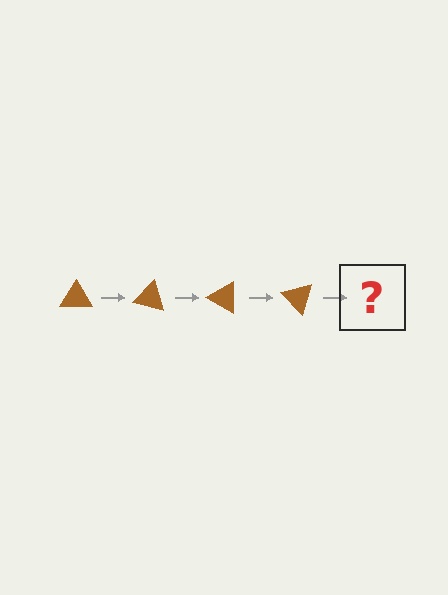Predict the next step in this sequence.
The next step is a brown triangle rotated 60 degrees.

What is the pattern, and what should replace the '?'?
The pattern is that the triangle rotates 15 degrees each step. The '?' should be a brown triangle rotated 60 degrees.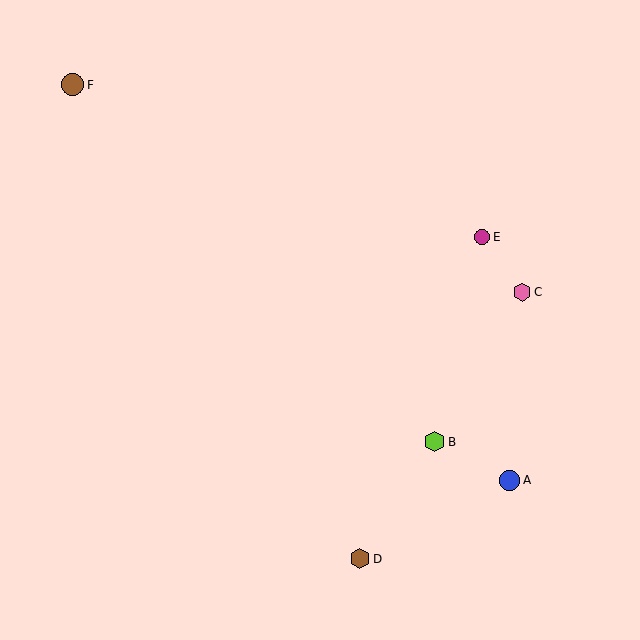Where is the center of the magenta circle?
The center of the magenta circle is at (482, 237).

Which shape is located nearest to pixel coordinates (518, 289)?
The pink hexagon (labeled C) at (522, 292) is nearest to that location.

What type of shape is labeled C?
Shape C is a pink hexagon.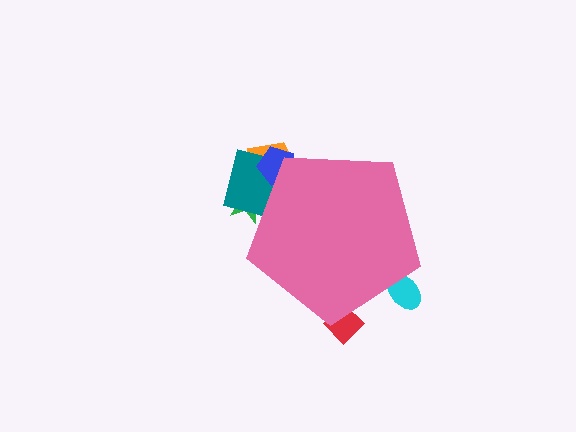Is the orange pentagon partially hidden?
Yes, the orange pentagon is partially hidden behind the pink pentagon.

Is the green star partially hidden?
Yes, the green star is partially hidden behind the pink pentagon.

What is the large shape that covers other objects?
A pink pentagon.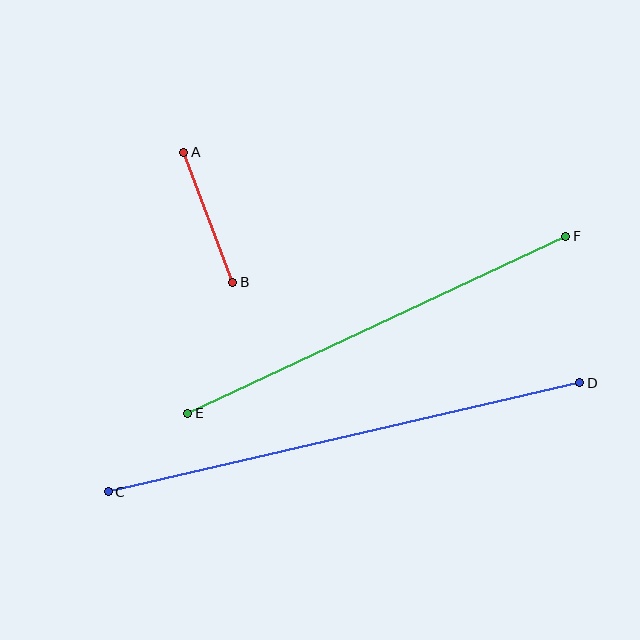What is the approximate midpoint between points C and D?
The midpoint is at approximately (344, 437) pixels.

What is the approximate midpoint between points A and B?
The midpoint is at approximately (208, 217) pixels.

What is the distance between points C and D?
The distance is approximately 484 pixels.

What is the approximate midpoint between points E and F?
The midpoint is at approximately (377, 325) pixels.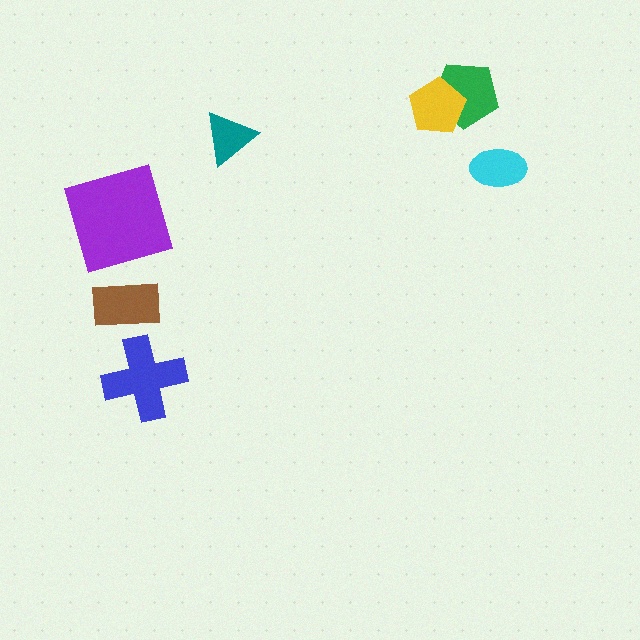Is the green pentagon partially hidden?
Yes, it is partially covered by another shape.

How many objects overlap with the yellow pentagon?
1 object overlaps with the yellow pentagon.